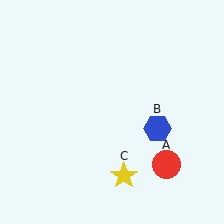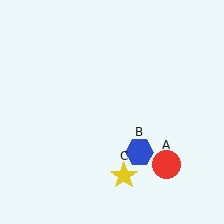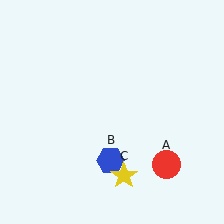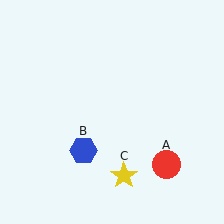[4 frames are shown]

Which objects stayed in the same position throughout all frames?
Red circle (object A) and yellow star (object C) remained stationary.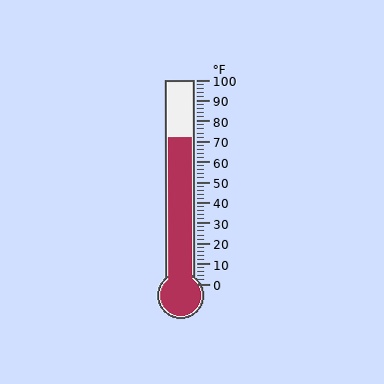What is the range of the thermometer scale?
The thermometer scale ranges from 0°F to 100°F.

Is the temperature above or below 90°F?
The temperature is below 90°F.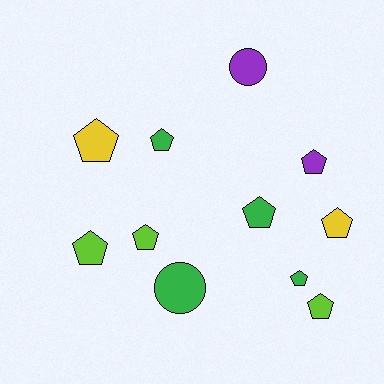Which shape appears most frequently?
Pentagon, with 9 objects.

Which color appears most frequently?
Green, with 4 objects.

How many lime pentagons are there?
There are 3 lime pentagons.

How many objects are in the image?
There are 11 objects.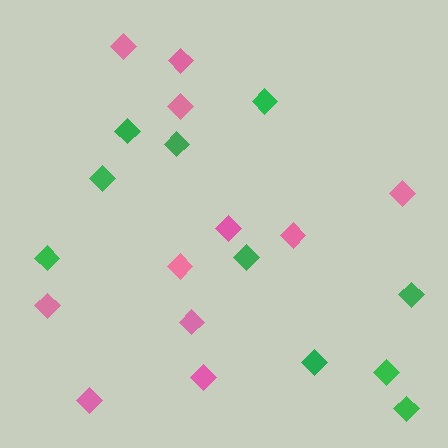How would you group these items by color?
There are 2 groups: one group of green diamonds (10) and one group of pink diamonds (11).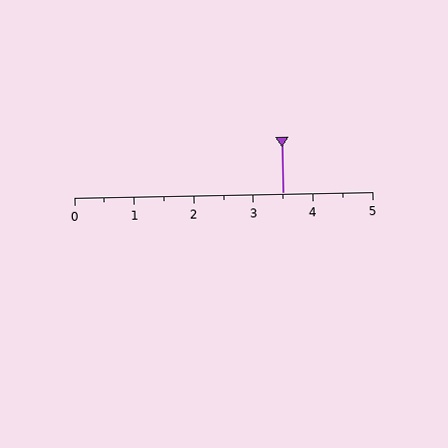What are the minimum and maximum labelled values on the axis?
The axis runs from 0 to 5.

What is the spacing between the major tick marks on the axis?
The major ticks are spaced 1 apart.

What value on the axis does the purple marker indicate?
The marker indicates approximately 3.5.